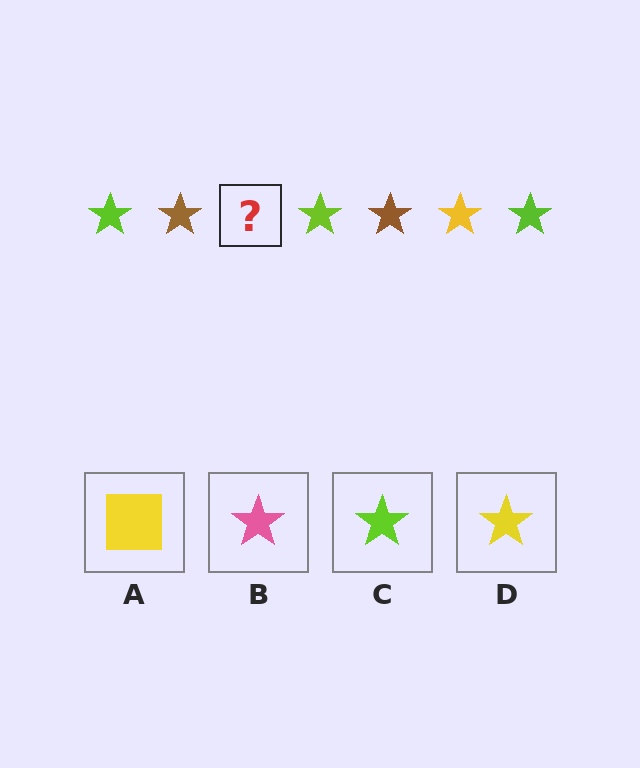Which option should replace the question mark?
Option D.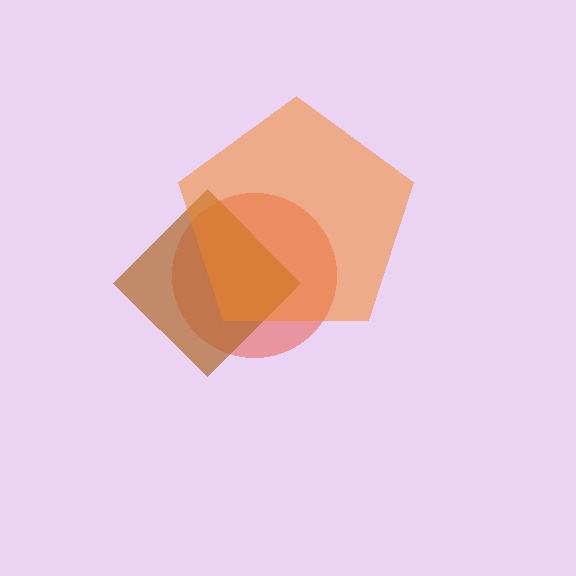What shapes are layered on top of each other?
The layered shapes are: a red circle, a brown diamond, an orange pentagon.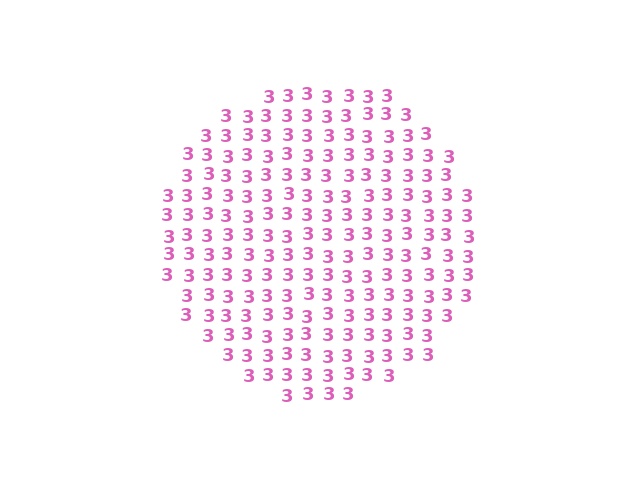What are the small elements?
The small elements are digit 3's.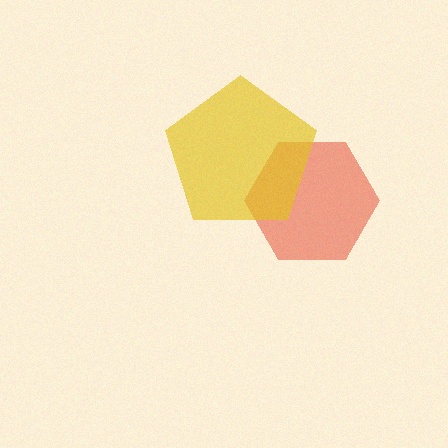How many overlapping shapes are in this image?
There are 2 overlapping shapes in the image.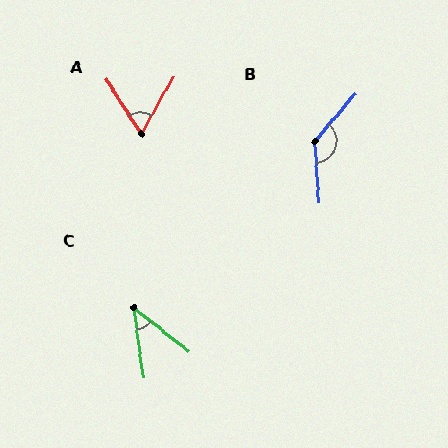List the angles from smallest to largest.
C (44°), A (63°), B (136°).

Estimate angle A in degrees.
Approximately 63 degrees.